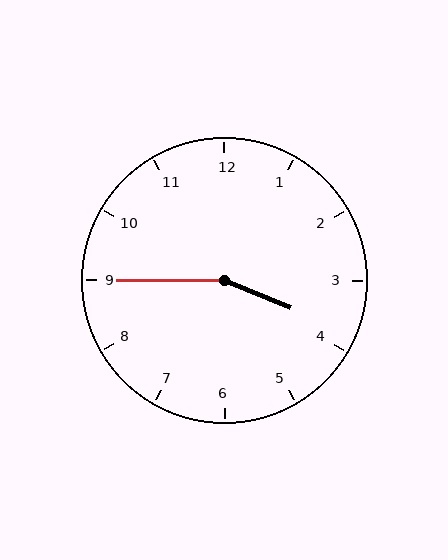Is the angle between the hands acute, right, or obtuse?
It is obtuse.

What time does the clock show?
3:45.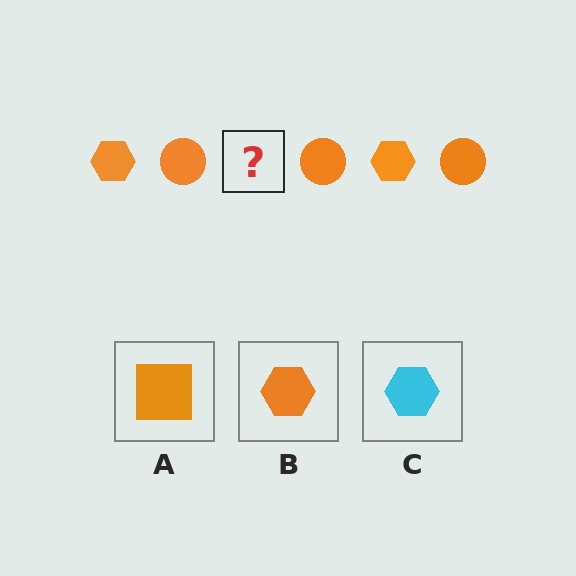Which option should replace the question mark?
Option B.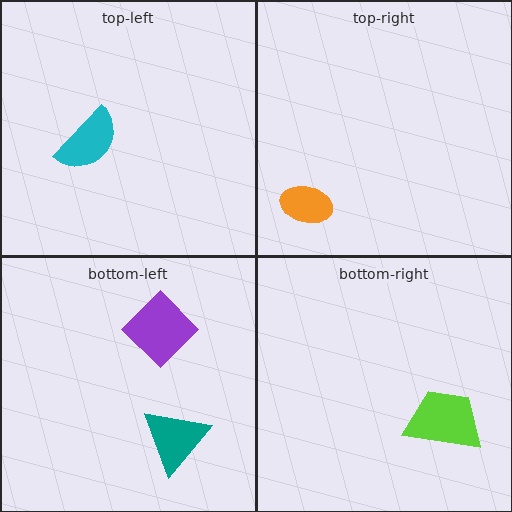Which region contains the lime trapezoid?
The bottom-right region.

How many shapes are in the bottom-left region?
2.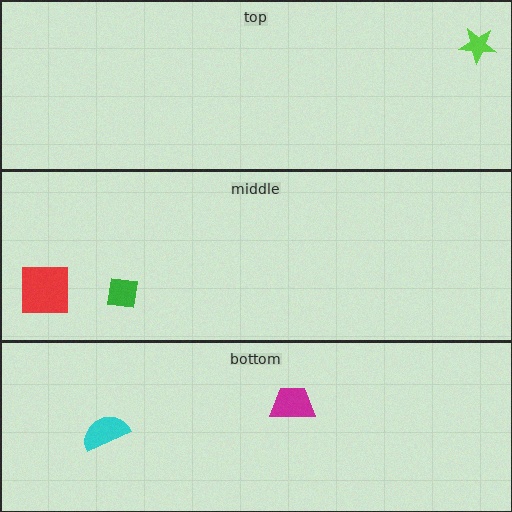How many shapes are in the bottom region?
2.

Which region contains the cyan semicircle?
The bottom region.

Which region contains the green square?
The middle region.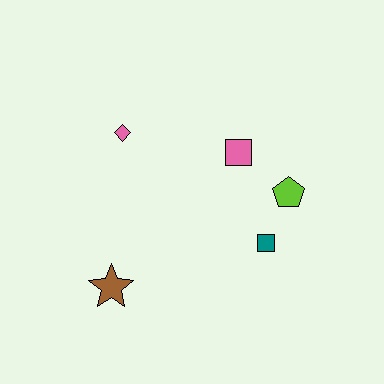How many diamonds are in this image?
There is 1 diamond.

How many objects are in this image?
There are 5 objects.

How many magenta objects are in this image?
There are no magenta objects.